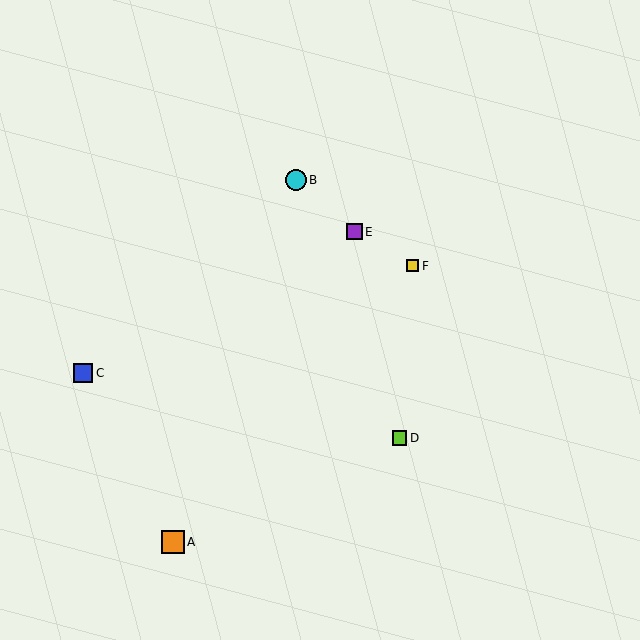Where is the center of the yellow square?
The center of the yellow square is at (412, 266).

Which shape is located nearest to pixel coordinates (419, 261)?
The yellow square (labeled F) at (412, 266) is nearest to that location.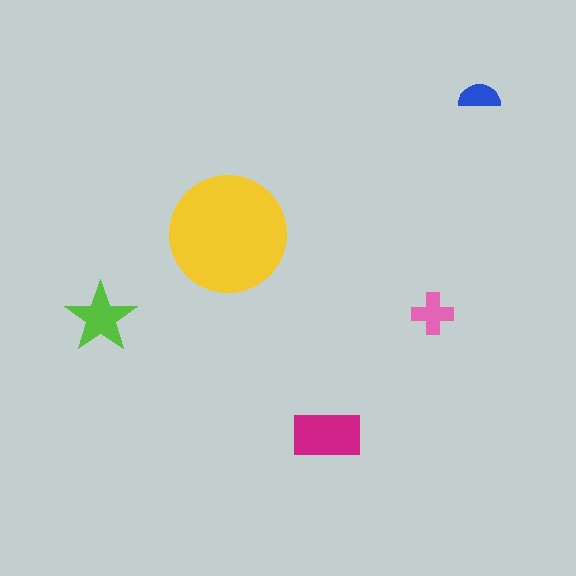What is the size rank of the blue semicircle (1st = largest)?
5th.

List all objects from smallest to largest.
The blue semicircle, the pink cross, the lime star, the magenta rectangle, the yellow circle.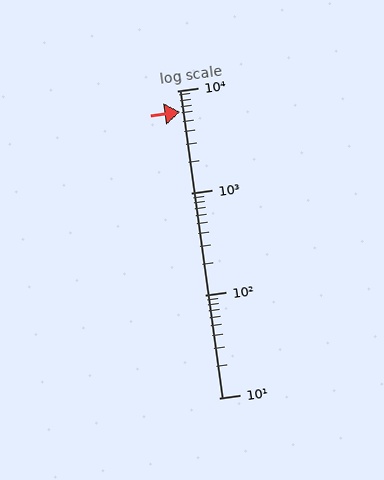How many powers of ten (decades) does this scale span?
The scale spans 3 decades, from 10 to 10000.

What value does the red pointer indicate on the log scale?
The pointer indicates approximately 6200.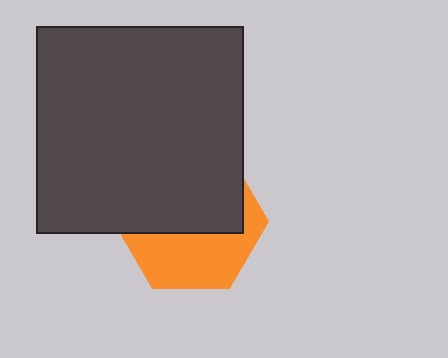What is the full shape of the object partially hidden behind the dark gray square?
The partially hidden object is an orange hexagon.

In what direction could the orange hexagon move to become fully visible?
The orange hexagon could move down. That would shift it out from behind the dark gray square entirely.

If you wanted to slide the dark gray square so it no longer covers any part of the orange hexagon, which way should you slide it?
Slide it up — that is the most direct way to separate the two shapes.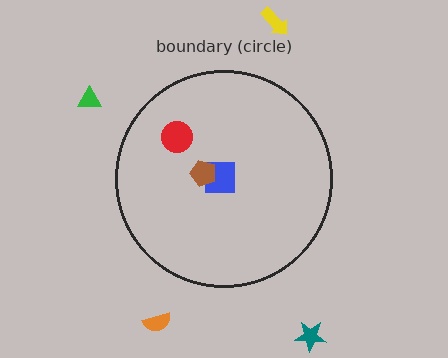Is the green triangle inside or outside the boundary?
Outside.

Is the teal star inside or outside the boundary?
Outside.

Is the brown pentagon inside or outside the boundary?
Inside.